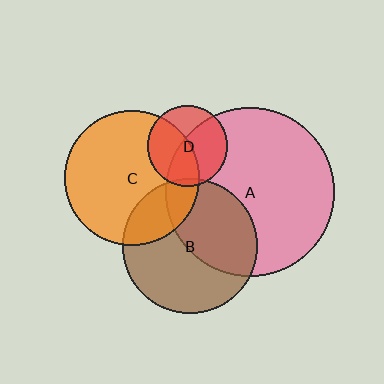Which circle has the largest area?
Circle A (pink).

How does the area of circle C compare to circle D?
Approximately 2.8 times.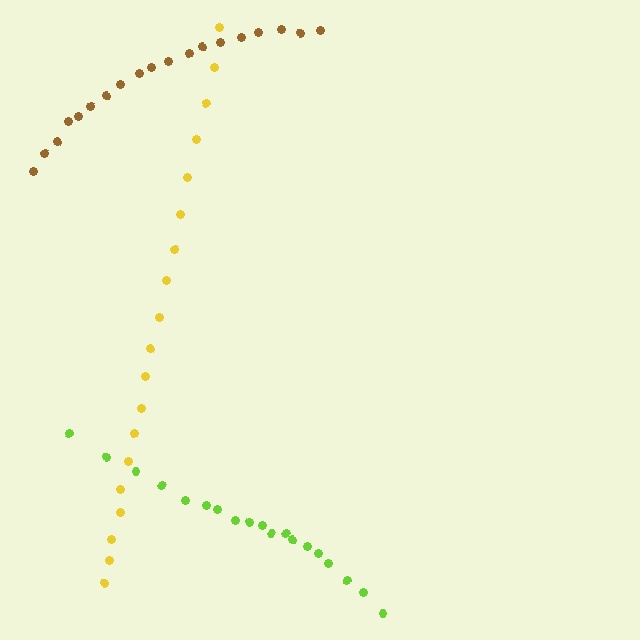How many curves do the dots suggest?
There are 3 distinct paths.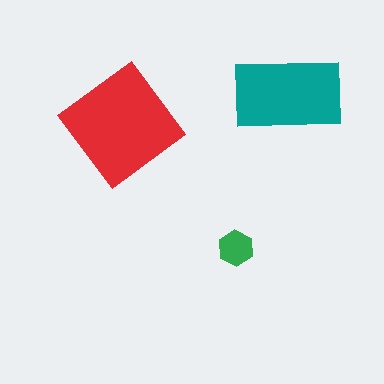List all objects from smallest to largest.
The green hexagon, the teal rectangle, the red diamond.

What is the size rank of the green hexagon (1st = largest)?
3rd.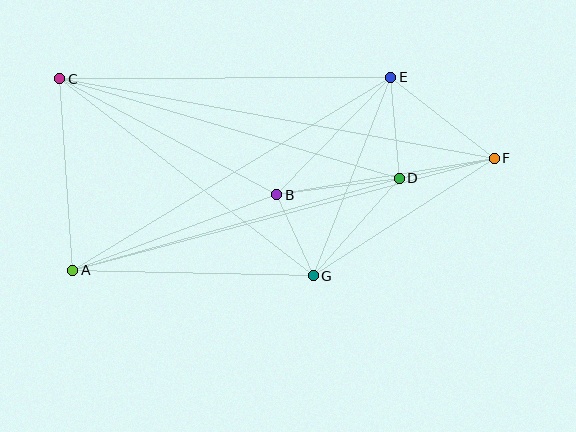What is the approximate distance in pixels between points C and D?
The distance between C and D is approximately 354 pixels.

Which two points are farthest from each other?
Points C and F are farthest from each other.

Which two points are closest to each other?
Points B and G are closest to each other.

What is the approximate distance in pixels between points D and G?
The distance between D and G is approximately 130 pixels.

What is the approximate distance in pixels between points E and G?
The distance between E and G is approximately 213 pixels.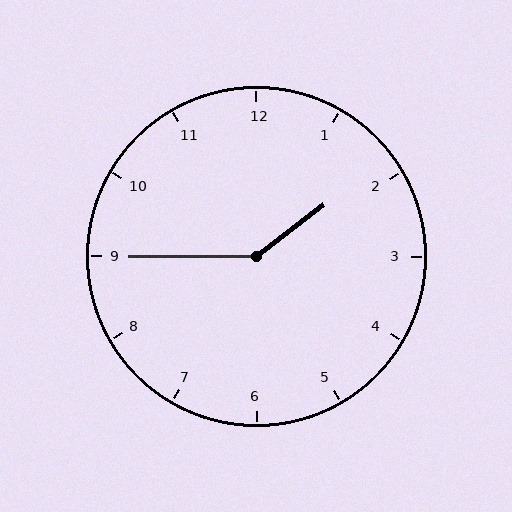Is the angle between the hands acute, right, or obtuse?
It is obtuse.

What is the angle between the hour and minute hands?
Approximately 142 degrees.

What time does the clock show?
1:45.